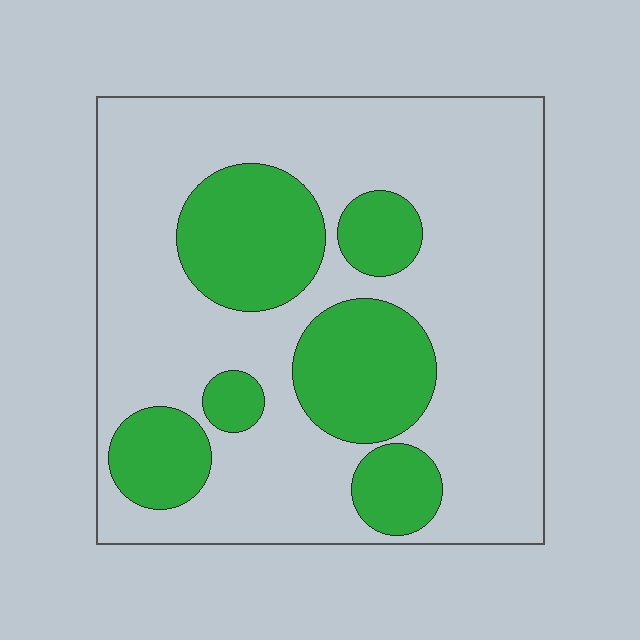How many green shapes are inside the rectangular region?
6.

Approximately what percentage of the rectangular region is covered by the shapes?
Approximately 30%.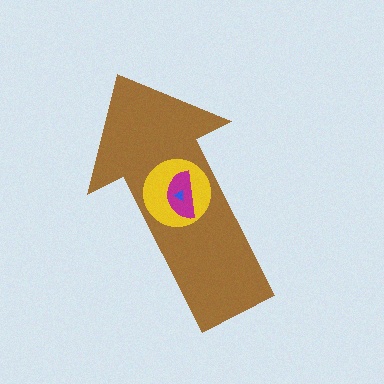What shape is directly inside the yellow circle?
The magenta semicircle.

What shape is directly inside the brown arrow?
The yellow circle.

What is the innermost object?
The blue triangle.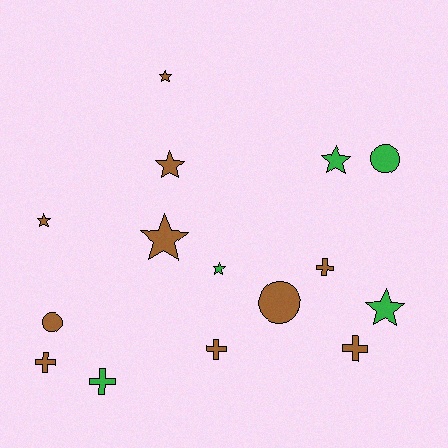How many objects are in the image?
There are 15 objects.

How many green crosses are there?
There is 1 green cross.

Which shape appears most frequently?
Star, with 7 objects.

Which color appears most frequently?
Brown, with 10 objects.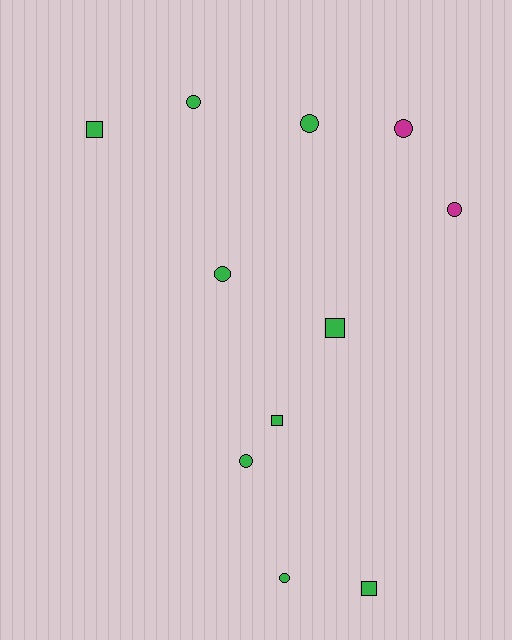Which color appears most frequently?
Green, with 9 objects.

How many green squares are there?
There are 4 green squares.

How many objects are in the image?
There are 11 objects.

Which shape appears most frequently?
Circle, with 7 objects.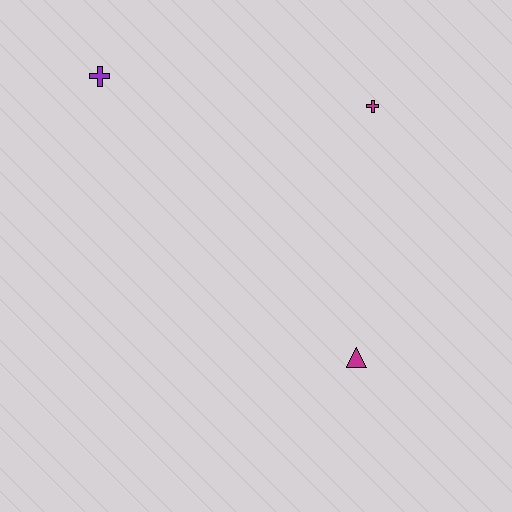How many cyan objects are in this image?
There are no cyan objects.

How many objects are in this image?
There are 3 objects.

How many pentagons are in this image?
There are no pentagons.